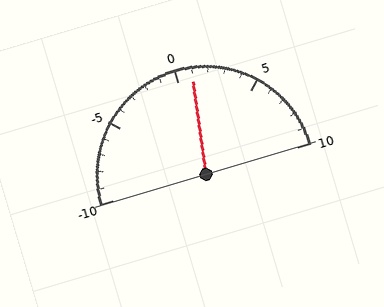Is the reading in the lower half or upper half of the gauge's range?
The reading is in the upper half of the range (-10 to 10).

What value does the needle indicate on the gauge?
The needle indicates approximately 1.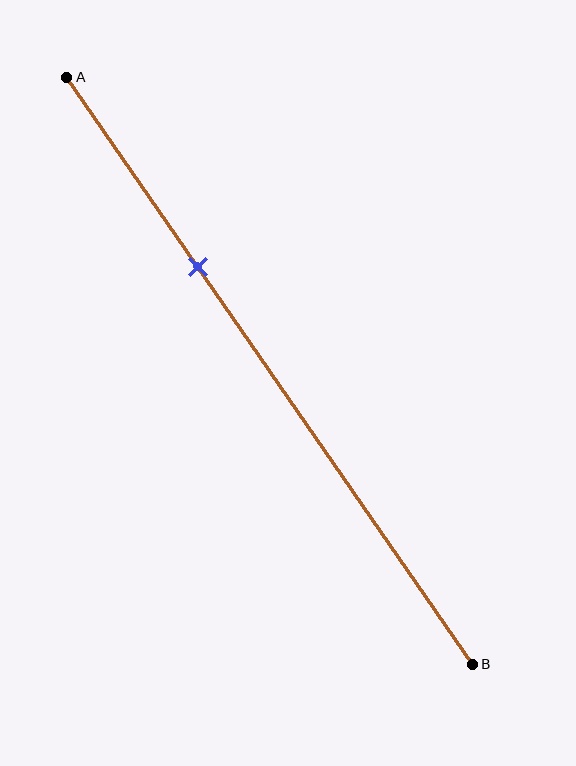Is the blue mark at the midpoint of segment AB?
No, the mark is at about 30% from A, not at the 50% midpoint.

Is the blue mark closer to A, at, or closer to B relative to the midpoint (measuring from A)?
The blue mark is closer to point A than the midpoint of segment AB.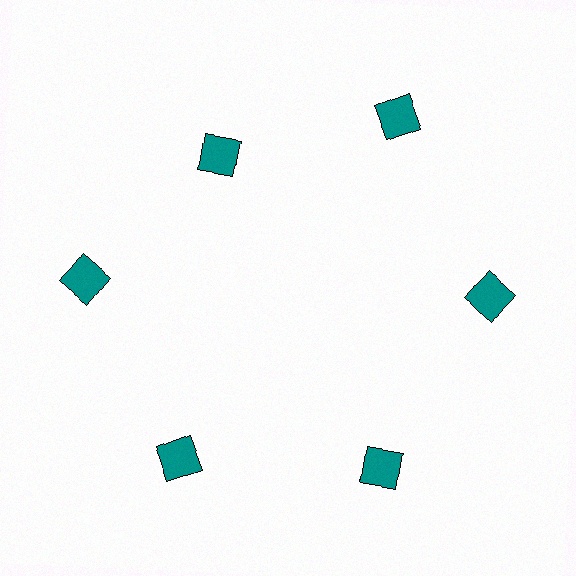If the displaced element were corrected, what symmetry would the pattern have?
It would have 6-fold rotational symmetry — the pattern would map onto itself every 60 degrees.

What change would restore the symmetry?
The symmetry would be restored by moving it outward, back onto the ring so that all 6 squares sit at equal angles and equal distance from the center.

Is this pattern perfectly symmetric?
No. The 6 teal squares are arranged in a ring, but one element near the 11 o'clock position is pulled inward toward the center, breaking the 6-fold rotational symmetry.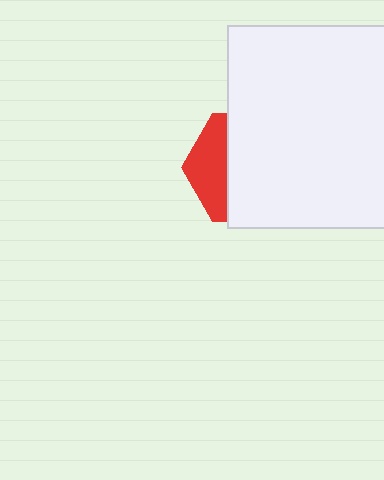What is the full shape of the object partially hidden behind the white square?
The partially hidden object is a red hexagon.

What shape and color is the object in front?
The object in front is a white square.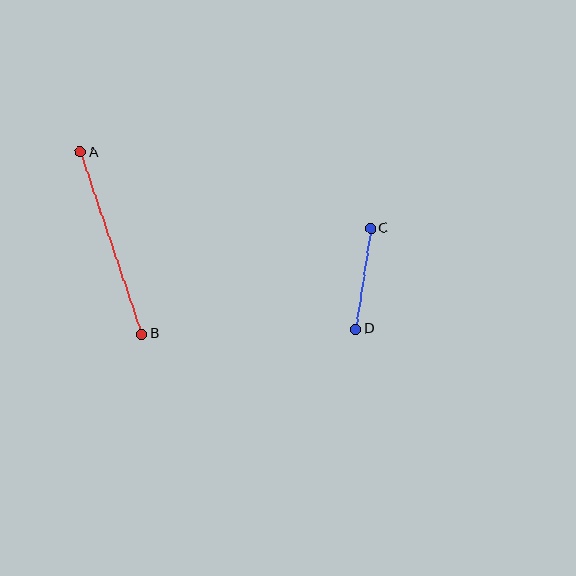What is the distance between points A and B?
The distance is approximately 192 pixels.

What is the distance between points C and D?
The distance is approximately 102 pixels.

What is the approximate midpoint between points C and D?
The midpoint is at approximately (363, 279) pixels.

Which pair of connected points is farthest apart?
Points A and B are farthest apart.